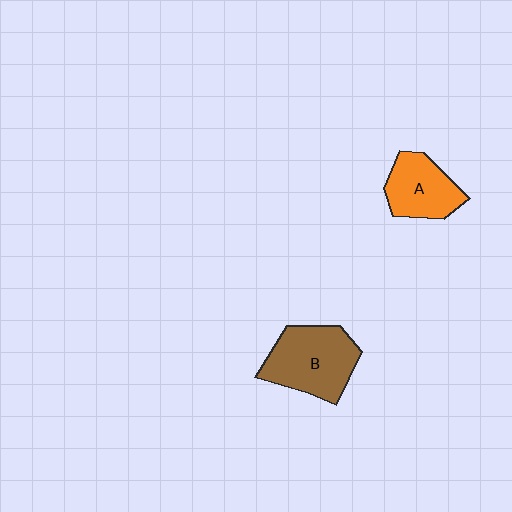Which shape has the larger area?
Shape B (brown).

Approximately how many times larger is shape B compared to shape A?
Approximately 1.4 times.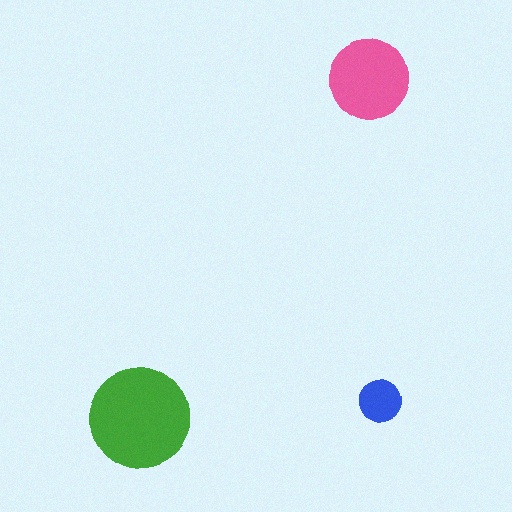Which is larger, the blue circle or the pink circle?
The pink one.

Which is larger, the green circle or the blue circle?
The green one.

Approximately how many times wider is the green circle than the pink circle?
About 1.5 times wider.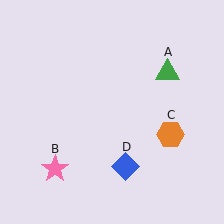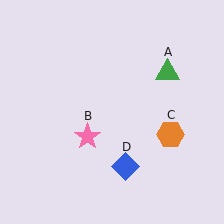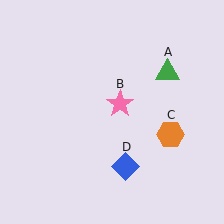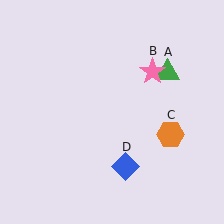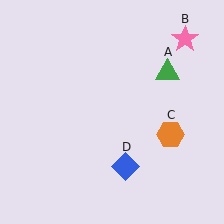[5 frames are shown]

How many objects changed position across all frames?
1 object changed position: pink star (object B).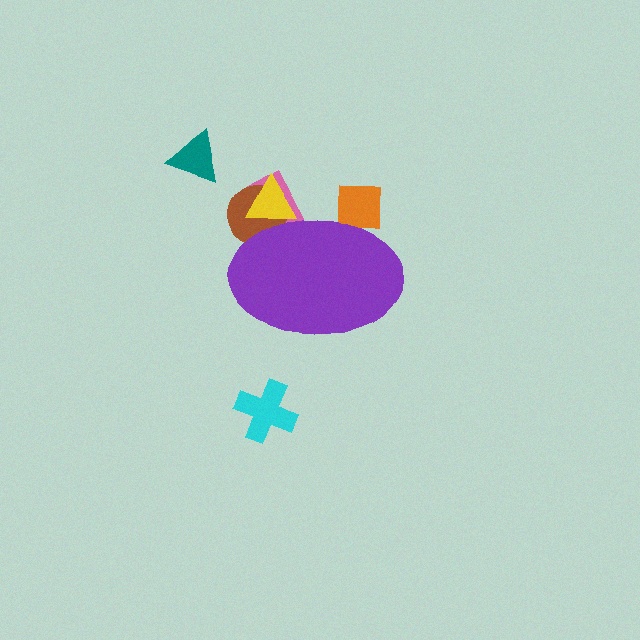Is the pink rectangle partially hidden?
Yes, the pink rectangle is partially hidden behind the purple ellipse.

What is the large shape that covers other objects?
A purple ellipse.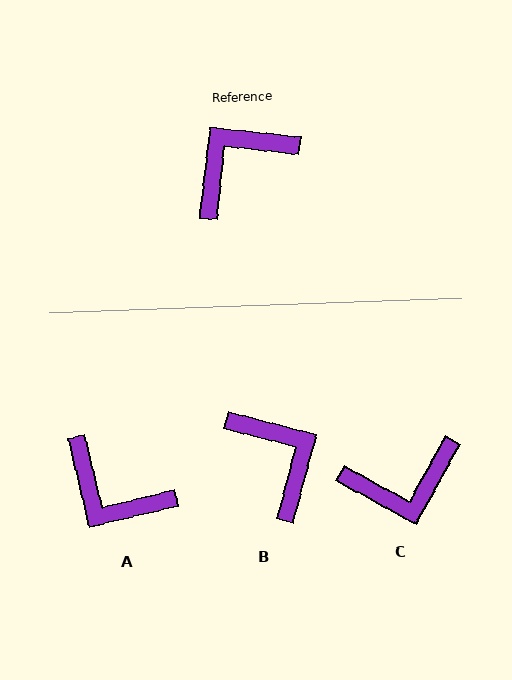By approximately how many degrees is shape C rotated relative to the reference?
Approximately 158 degrees counter-clockwise.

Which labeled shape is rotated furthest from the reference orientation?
C, about 158 degrees away.